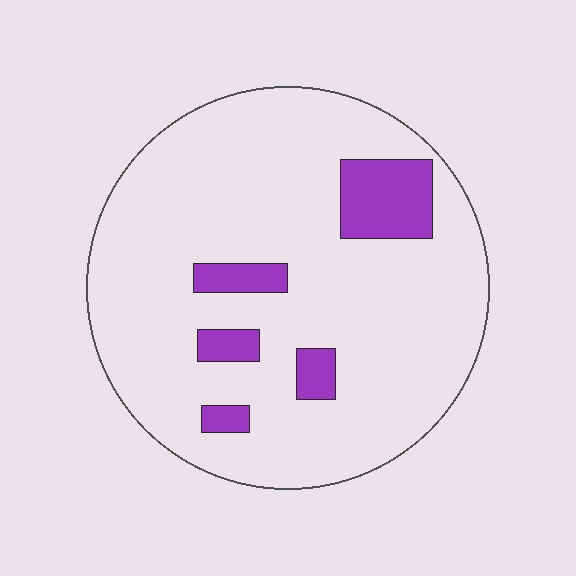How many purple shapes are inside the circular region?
5.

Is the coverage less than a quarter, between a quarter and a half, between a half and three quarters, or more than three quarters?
Less than a quarter.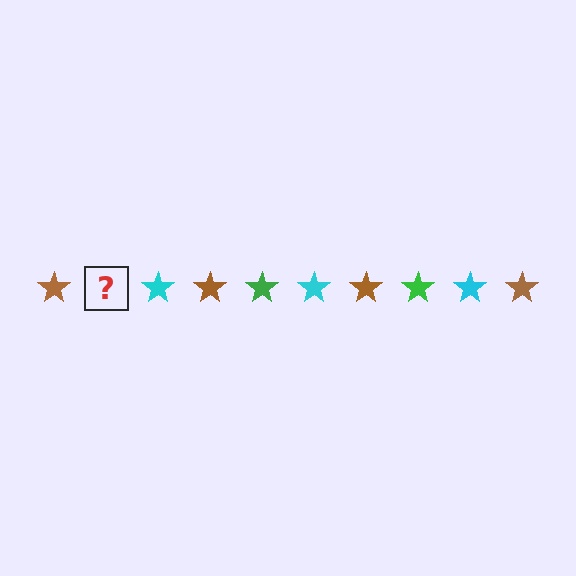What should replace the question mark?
The question mark should be replaced with a green star.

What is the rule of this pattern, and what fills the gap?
The rule is that the pattern cycles through brown, green, cyan stars. The gap should be filled with a green star.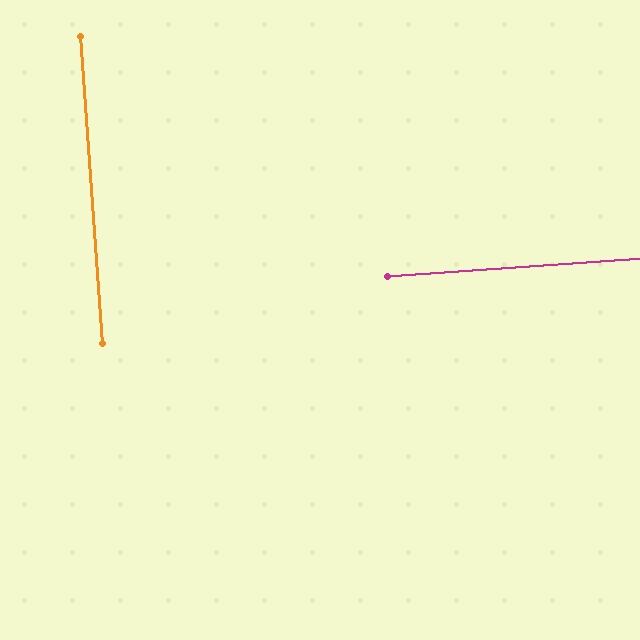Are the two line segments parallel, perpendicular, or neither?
Perpendicular — they meet at approximately 90°.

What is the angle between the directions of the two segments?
Approximately 90 degrees.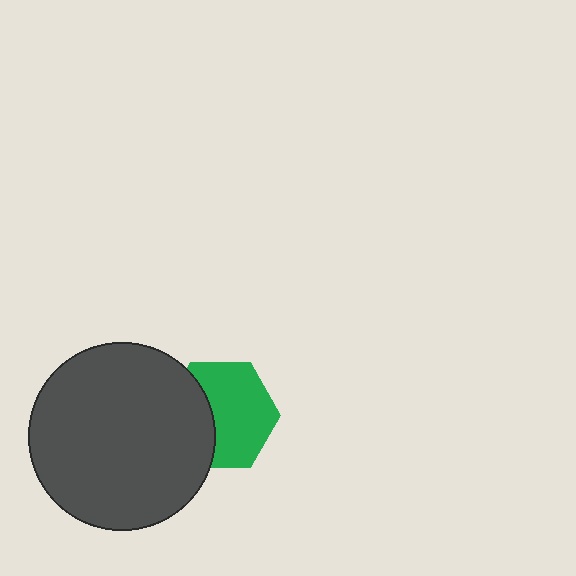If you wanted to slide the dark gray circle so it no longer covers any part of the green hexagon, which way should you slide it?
Slide it left — that is the most direct way to separate the two shapes.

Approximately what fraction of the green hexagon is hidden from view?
Roughly 36% of the green hexagon is hidden behind the dark gray circle.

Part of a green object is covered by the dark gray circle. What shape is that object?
It is a hexagon.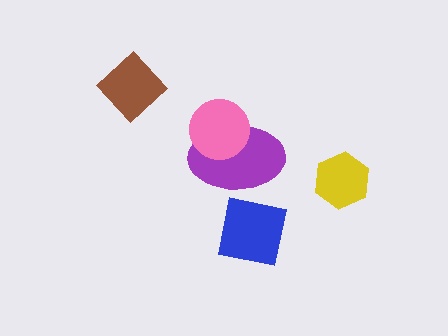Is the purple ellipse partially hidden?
Yes, it is partially covered by another shape.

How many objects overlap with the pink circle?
1 object overlaps with the pink circle.